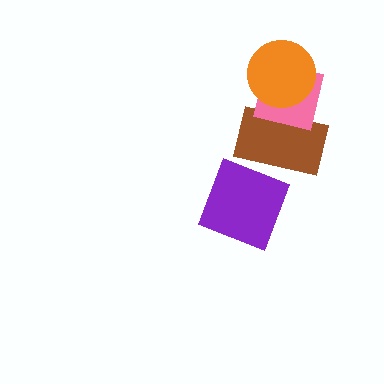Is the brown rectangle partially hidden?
Yes, it is partially covered by another shape.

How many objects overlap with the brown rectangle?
2 objects overlap with the brown rectangle.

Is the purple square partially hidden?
No, no other shape covers it.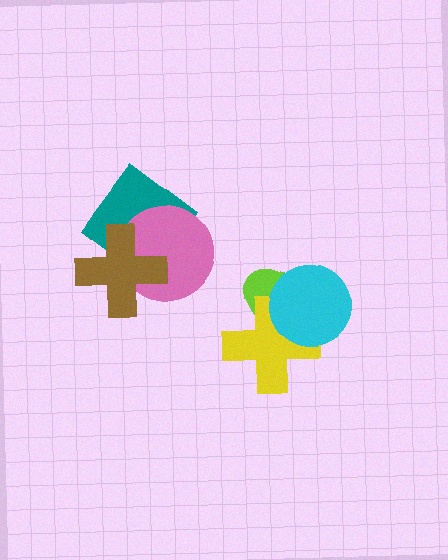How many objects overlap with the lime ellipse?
2 objects overlap with the lime ellipse.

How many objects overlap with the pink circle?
2 objects overlap with the pink circle.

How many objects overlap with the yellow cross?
2 objects overlap with the yellow cross.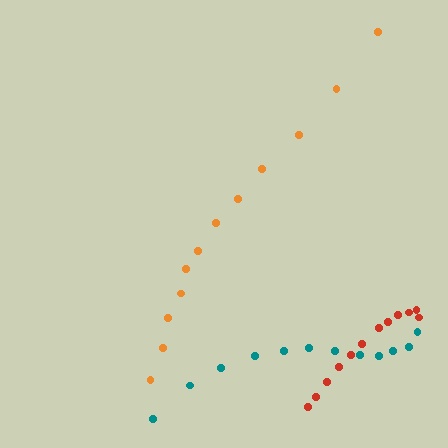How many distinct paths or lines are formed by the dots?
There are 3 distinct paths.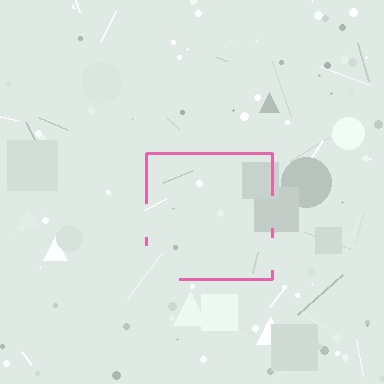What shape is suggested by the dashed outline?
The dashed outline suggests a square.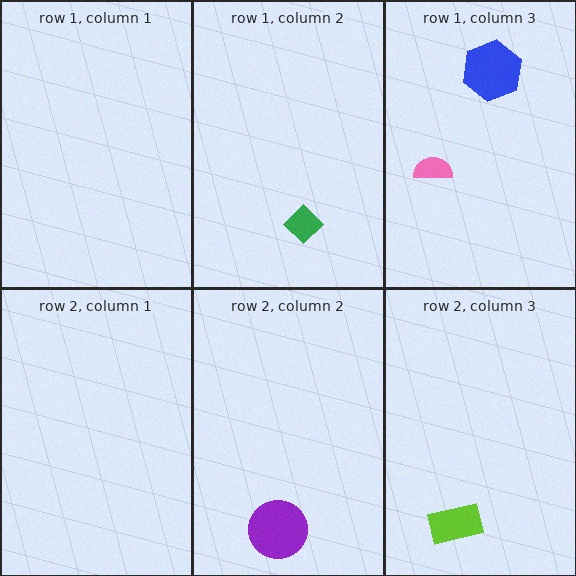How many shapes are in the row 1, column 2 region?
1.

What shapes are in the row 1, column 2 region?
The green diamond.